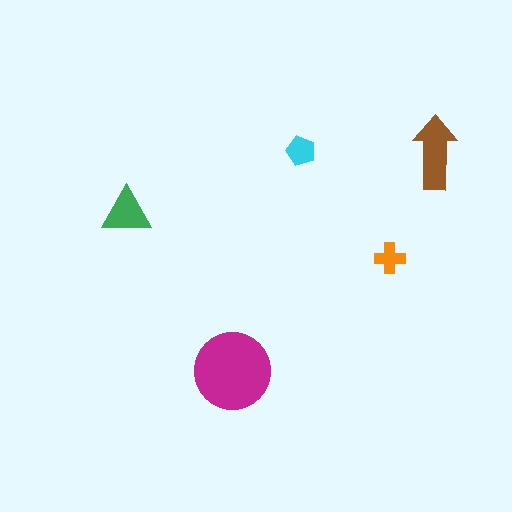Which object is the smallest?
The orange cross.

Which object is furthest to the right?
The brown arrow is rightmost.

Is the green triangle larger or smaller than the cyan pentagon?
Larger.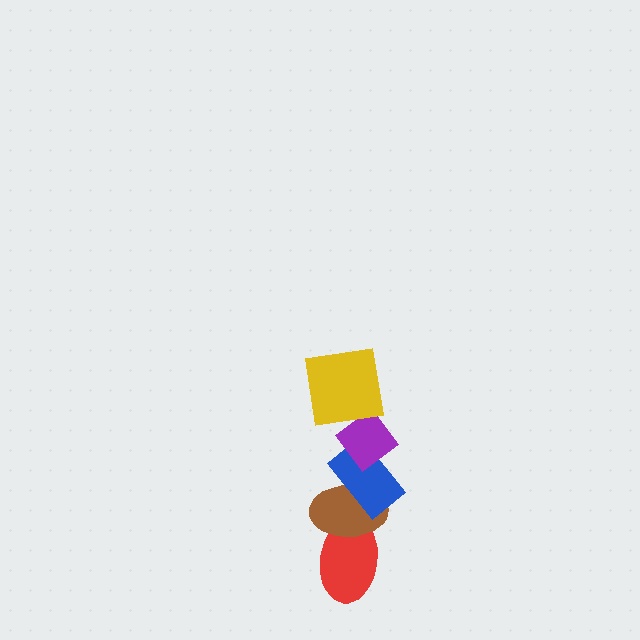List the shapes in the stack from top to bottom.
From top to bottom: the yellow square, the purple diamond, the blue rectangle, the brown ellipse, the red ellipse.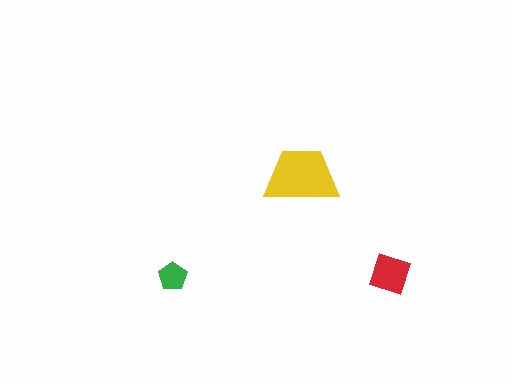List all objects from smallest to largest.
The green pentagon, the red square, the yellow trapezoid.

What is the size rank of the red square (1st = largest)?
2nd.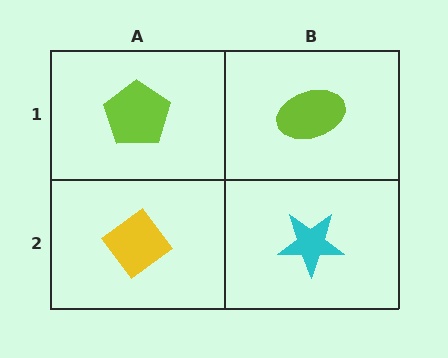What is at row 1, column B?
A lime ellipse.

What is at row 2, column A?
A yellow diamond.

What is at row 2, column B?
A cyan star.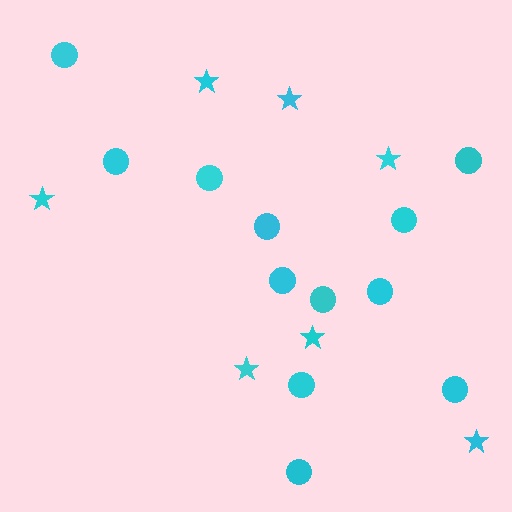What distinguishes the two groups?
There are 2 groups: one group of stars (7) and one group of circles (12).